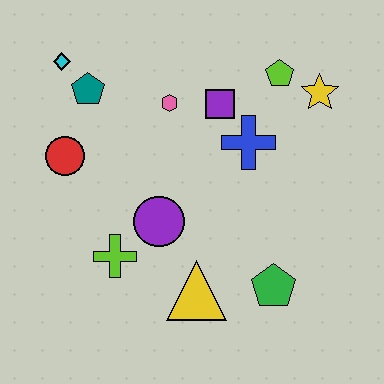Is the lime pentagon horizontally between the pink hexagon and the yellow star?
Yes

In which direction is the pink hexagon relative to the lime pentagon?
The pink hexagon is to the left of the lime pentagon.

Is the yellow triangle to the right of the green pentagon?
No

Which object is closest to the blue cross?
The purple square is closest to the blue cross.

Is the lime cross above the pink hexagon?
No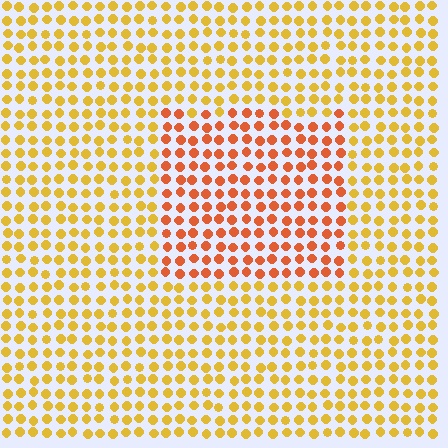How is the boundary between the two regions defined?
The boundary is defined purely by a slight shift in hue (about 32 degrees). Spacing, size, and orientation are identical on both sides.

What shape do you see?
I see a rectangle.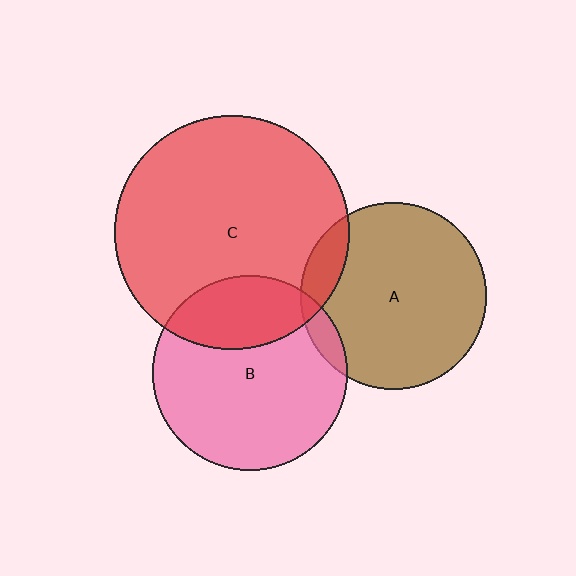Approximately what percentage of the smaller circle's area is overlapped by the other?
Approximately 25%.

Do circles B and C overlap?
Yes.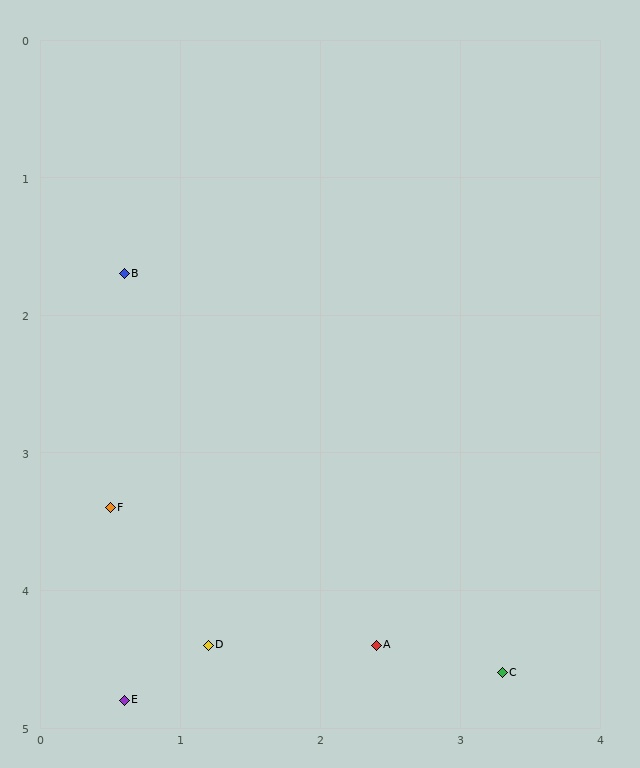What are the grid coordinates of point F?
Point F is at approximately (0.5, 3.4).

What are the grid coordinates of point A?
Point A is at approximately (2.4, 4.4).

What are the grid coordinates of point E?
Point E is at approximately (0.6, 4.8).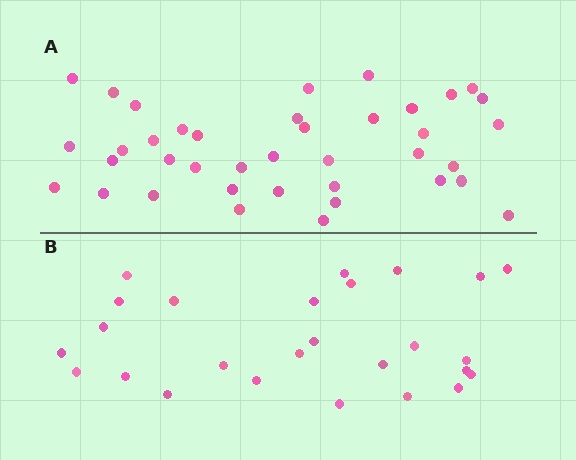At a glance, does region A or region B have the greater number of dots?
Region A (the top region) has more dots.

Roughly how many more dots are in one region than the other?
Region A has approximately 15 more dots than region B.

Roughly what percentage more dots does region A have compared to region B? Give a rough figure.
About 50% more.